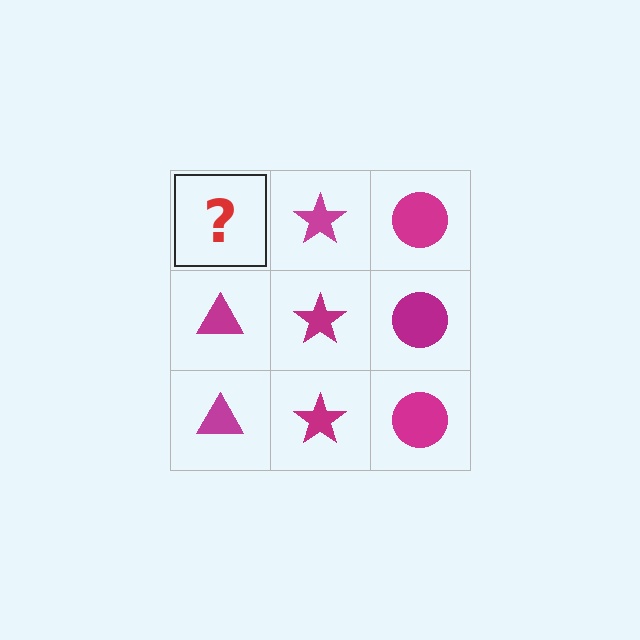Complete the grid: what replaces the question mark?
The question mark should be replaced with a magenta triangle.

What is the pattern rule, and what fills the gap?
The rule is that each column has a consistent shape. The gap should be filled with a magenta triangle.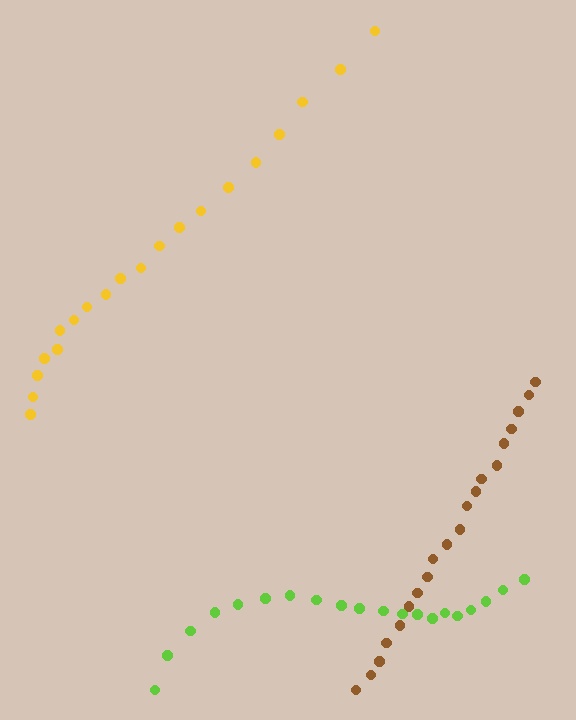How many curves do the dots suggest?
There are 3 distinct paths.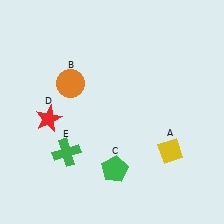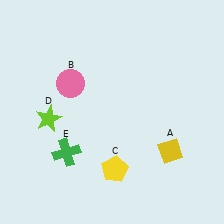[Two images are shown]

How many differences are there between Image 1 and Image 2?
There are 3 differences between the two images.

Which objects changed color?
B changed from orange to pink. C changed from green to yellow. D changed from red to lime.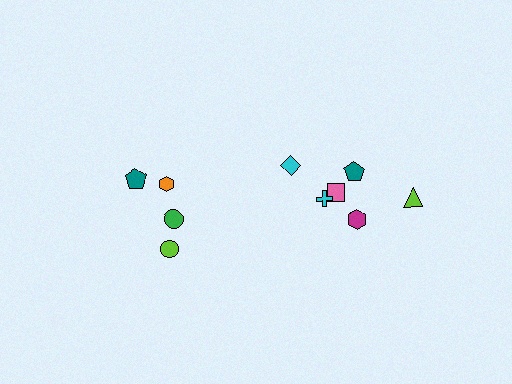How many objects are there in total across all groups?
There are 10 objects.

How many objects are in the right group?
There are 6 objects.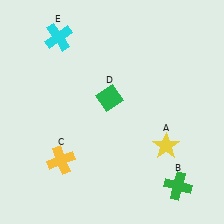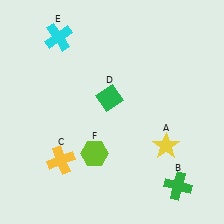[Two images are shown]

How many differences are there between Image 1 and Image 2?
There is 1 difference between the two images.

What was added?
A lime hexagon (F) was added in Image 2.